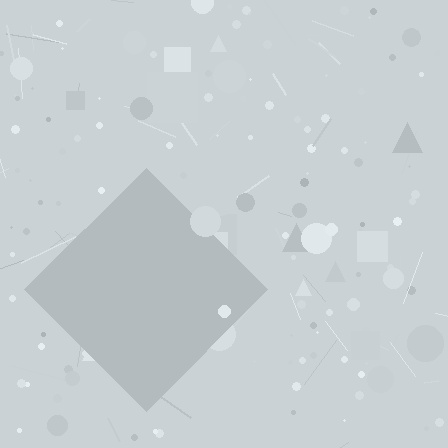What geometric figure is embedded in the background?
A diamond is embedded in the background.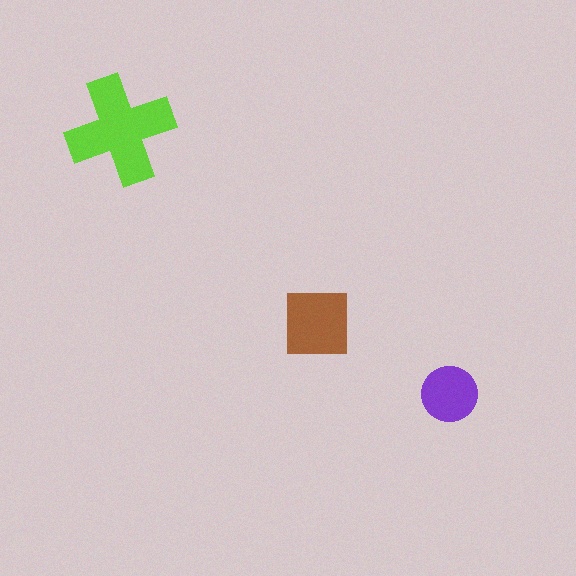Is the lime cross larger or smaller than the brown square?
Larger.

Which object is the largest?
The lime cross.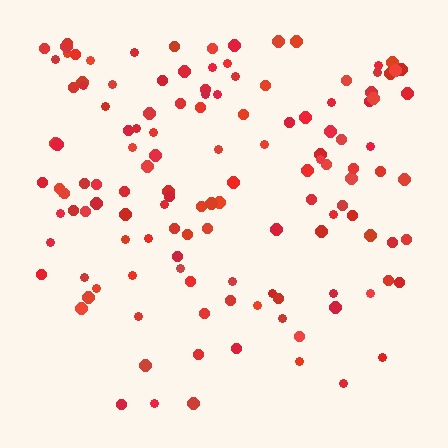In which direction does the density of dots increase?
From bottom to top, with the top side densest.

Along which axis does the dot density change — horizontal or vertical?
Vertical.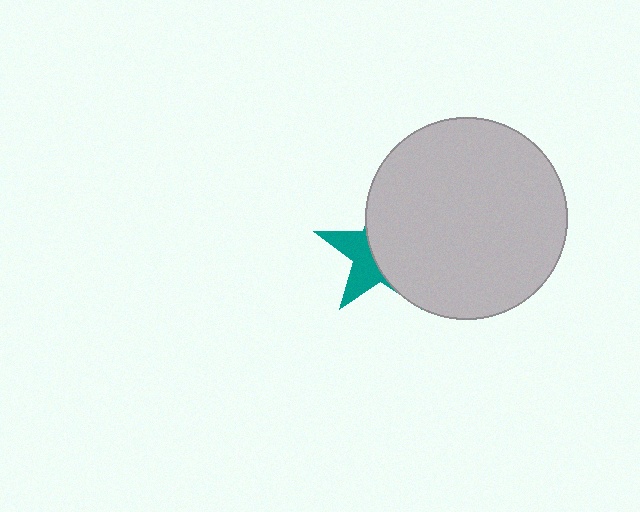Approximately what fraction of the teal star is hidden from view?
Roughly 62% of the teal star is hidden behind the light gray circle.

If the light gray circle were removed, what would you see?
You would see the complete teal star.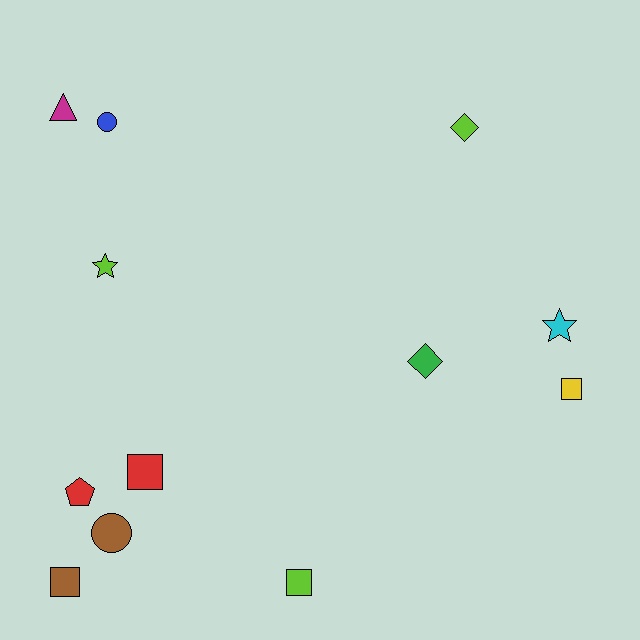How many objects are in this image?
There are 12 objects.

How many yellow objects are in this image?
There is 1 yellow object.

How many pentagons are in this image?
There is 1 pentagon.